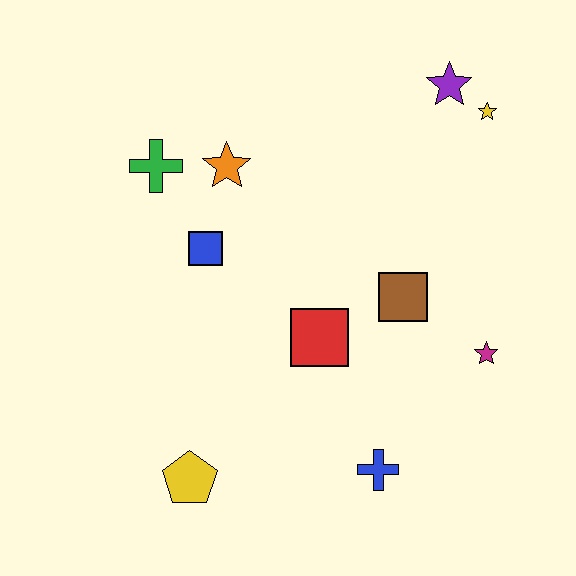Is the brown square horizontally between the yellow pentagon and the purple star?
Yes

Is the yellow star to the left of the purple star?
No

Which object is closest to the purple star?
The yellow star is closest to the purple star.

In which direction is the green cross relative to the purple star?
The green cross is to the left of the purple star.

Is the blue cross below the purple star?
Yes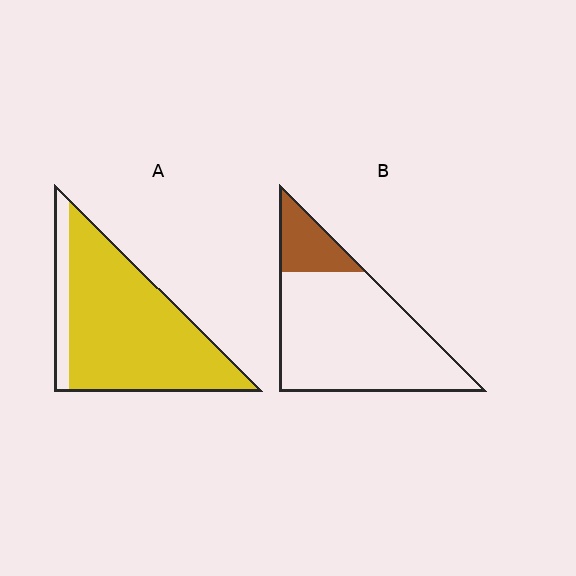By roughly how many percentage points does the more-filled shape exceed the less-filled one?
By roughly 70 percentage points (A over B).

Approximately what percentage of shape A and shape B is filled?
A is approximately 85% and B is approximately 20%.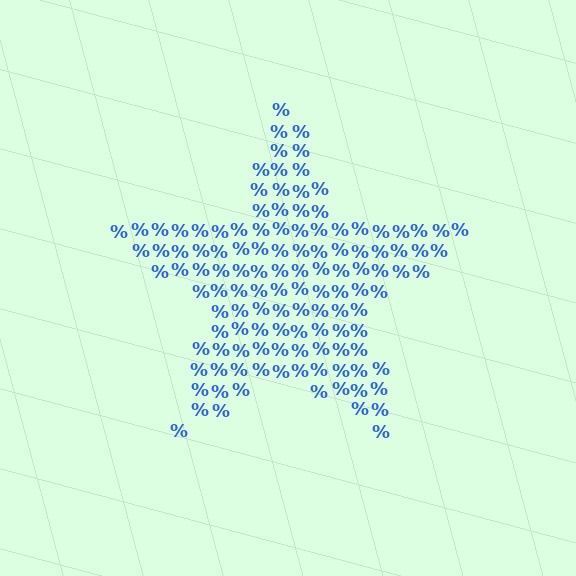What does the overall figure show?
The overall figure shows a star.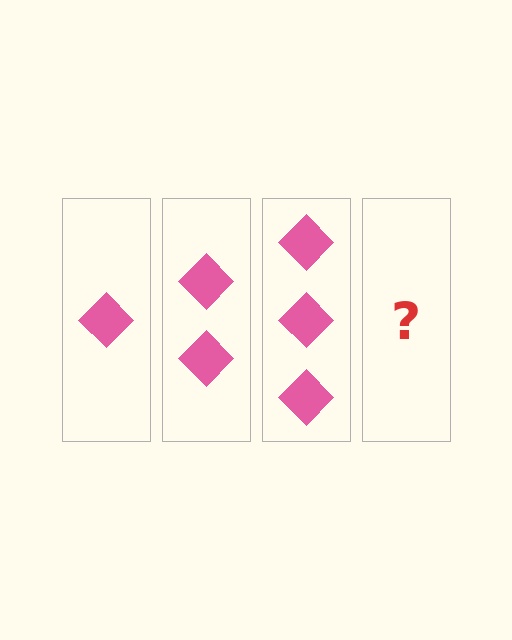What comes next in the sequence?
The next element should be 4 diamonds.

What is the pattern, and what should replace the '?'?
The pattern is that each step adds one more diamond. The '?' should be 4 diamonds.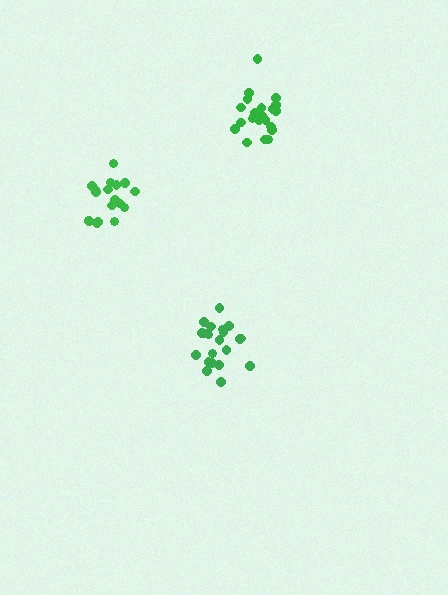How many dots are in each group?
Group 1: 21 dots, Group 2: 21 dots, Group 3: 19 dots (61 total).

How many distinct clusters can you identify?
There are 3 distinct clusters.